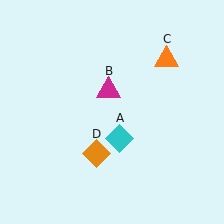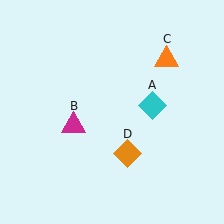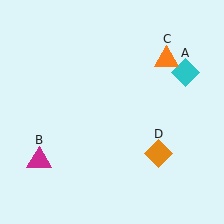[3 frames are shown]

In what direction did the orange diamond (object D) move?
The orange diamond (object D) moved right.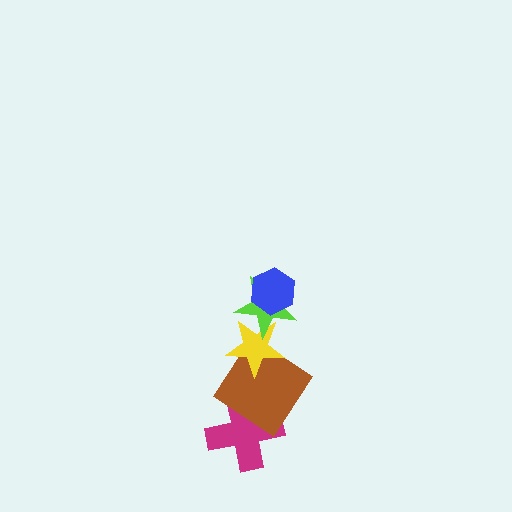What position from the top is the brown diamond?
The brown diamond is 4th from the top.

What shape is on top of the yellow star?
The lime star is on top of the yellow star.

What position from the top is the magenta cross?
The magenta cross is 5th from the top.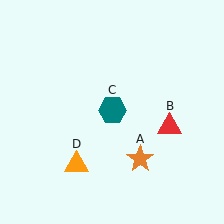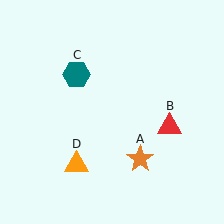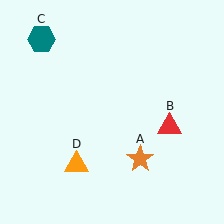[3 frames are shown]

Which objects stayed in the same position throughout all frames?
Orange star (object A) and red triangle (object B) and orange triangle (object D) remained stationary.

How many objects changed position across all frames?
1 object changed position: teal hexagon (object C).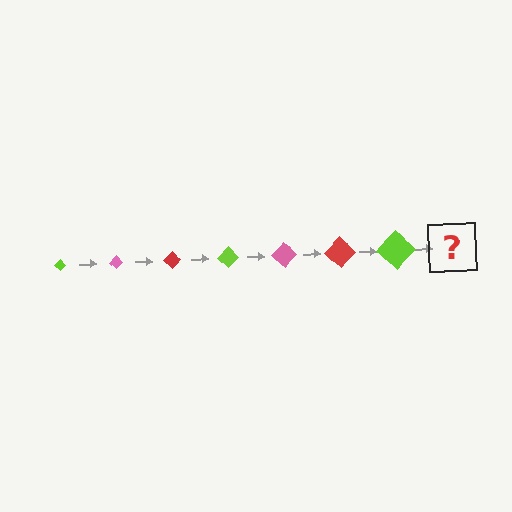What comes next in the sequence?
The next element should be a pink diamond, larger than the previous one.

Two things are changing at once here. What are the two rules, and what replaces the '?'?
The two rules are that the diamond grows larger each step and the color cycles through lime, pink, and red. The '?' should be a pink diamond, larger than the previous one.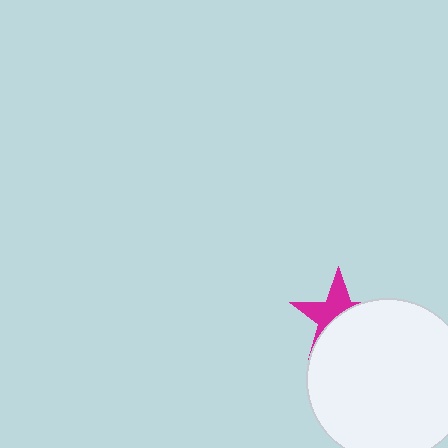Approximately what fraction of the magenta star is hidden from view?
Roughly 54% of the magenta star is hidden behind the white circle.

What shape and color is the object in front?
The object in front is a white circle.